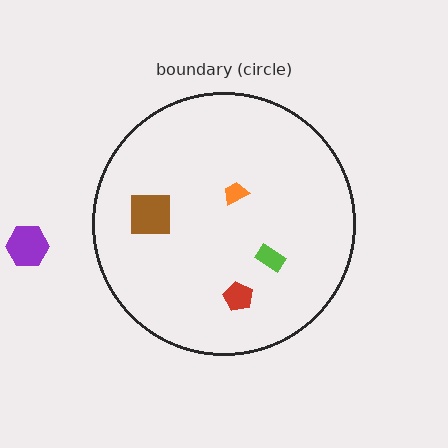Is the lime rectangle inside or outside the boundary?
Inside.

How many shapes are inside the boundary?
4 inside, 1 outside.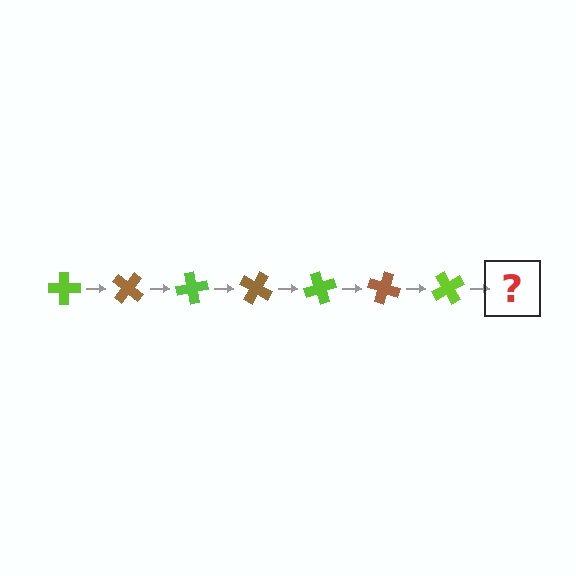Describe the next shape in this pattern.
It should be a brown cross, rotated 280 degrees from the start.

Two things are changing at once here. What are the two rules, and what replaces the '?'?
The two rules are that it rotates 40 degrees each step and the color cycles through lime and brown. The '?' should be a brown cross, rotated 280 degrees from the start.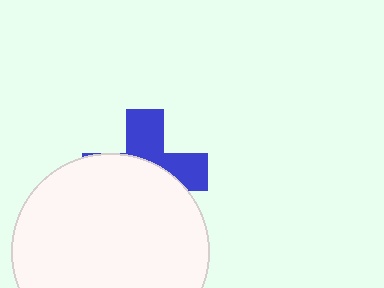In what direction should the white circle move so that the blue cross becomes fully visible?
The white circle should move down. That is the shortest direction to clear the overlap and leave the blue cross fully visible.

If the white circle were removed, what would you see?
You would see the complete blue cross.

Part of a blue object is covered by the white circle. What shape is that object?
It is a cross.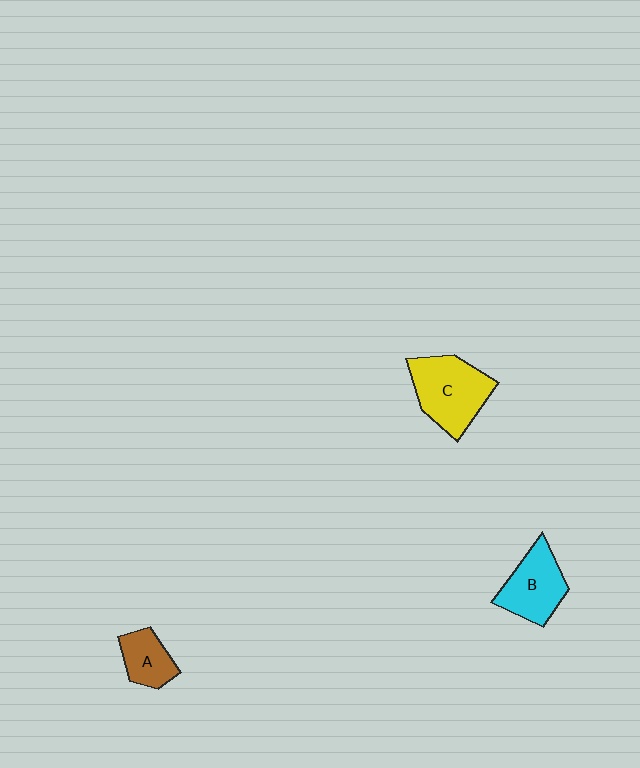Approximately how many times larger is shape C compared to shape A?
Approximately 1.9 times.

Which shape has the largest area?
Shape C (yellow).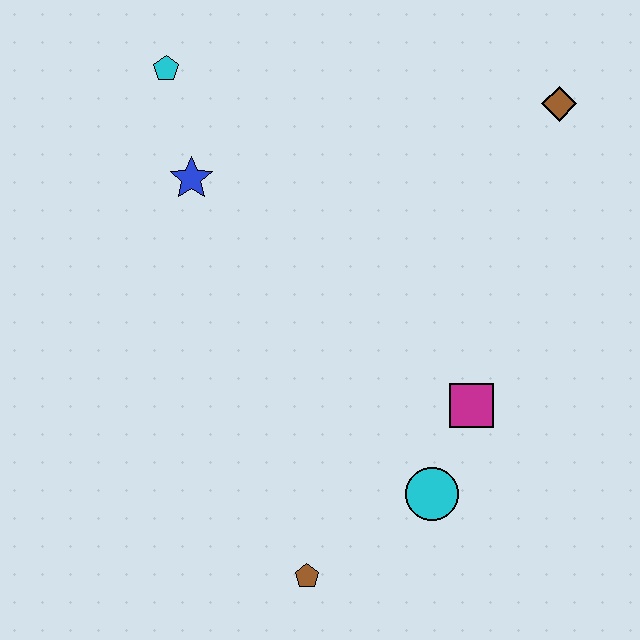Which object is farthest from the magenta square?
The cyan pentagon is farthest from the magenta square.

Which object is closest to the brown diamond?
The magenta square is closest to the brown diamond.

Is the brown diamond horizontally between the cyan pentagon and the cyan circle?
No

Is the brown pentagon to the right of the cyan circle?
No